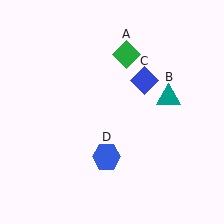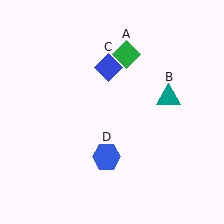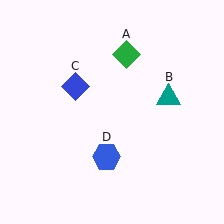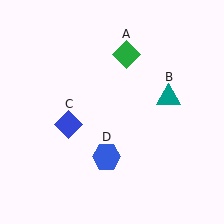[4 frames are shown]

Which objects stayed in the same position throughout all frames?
Green diamond (object A) and teal triangle (object B) and blue hexagon (object D) remained stationary.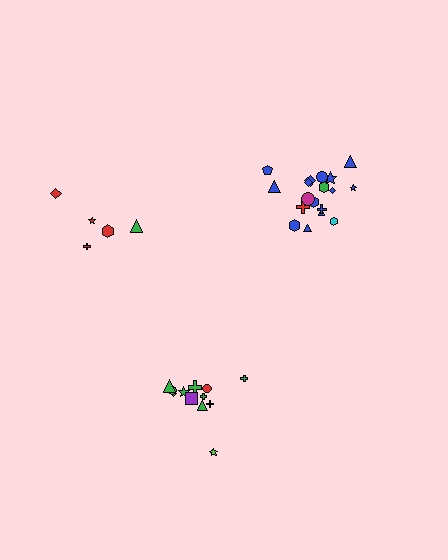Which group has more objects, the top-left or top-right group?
The top-right group.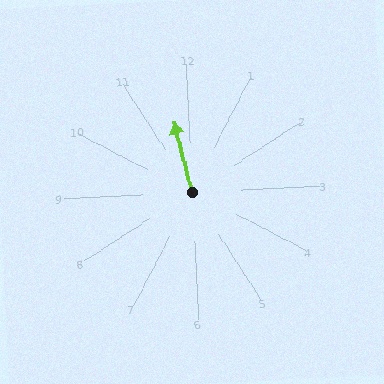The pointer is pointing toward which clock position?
Roughly 12 o'clock.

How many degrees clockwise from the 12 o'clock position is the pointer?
Approximately 348 degrees.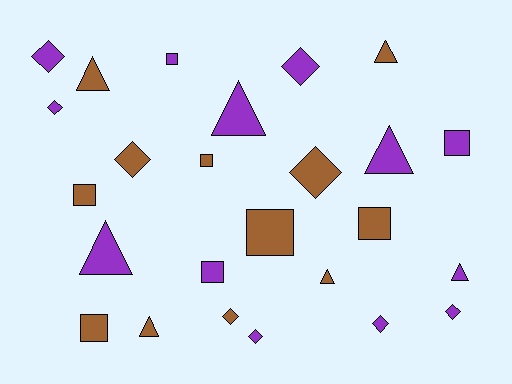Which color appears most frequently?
Purple, with 13 objects.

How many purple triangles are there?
There are 4 purple triangles.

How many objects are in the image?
There are 25 objects.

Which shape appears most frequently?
Diamond, with 9 objects.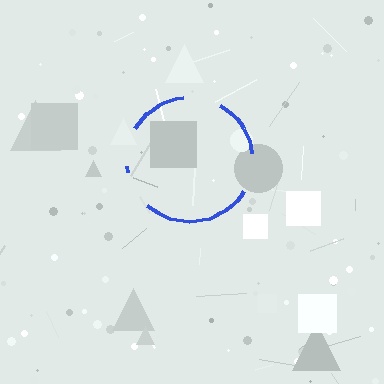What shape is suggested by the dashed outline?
The dashed outline suggests a circle.